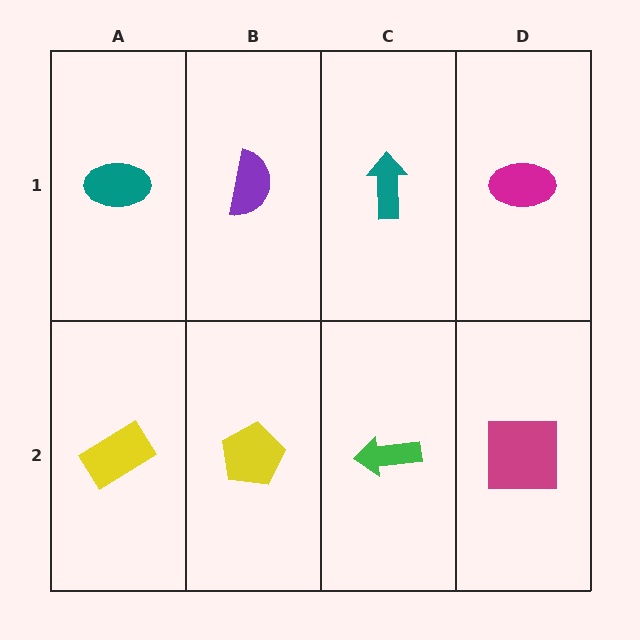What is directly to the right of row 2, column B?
A green arrow.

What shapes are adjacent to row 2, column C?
A teal arrow (row 1, column C), a yellow pentagon (row 2, column B), a magenta square (row 2, column D).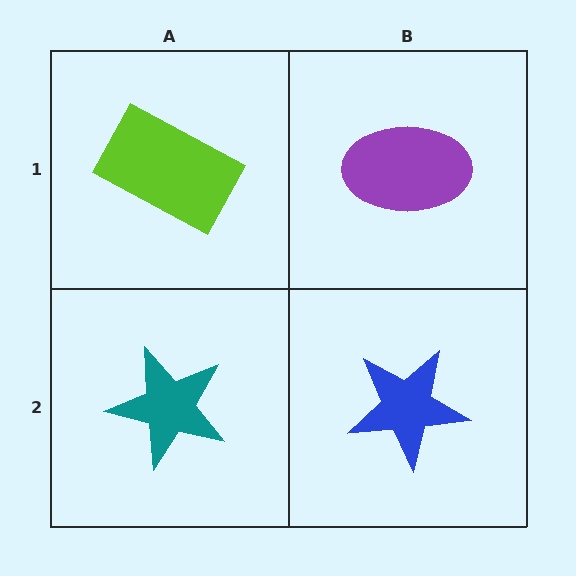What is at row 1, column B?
A purple ellipse.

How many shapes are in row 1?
2 shapes.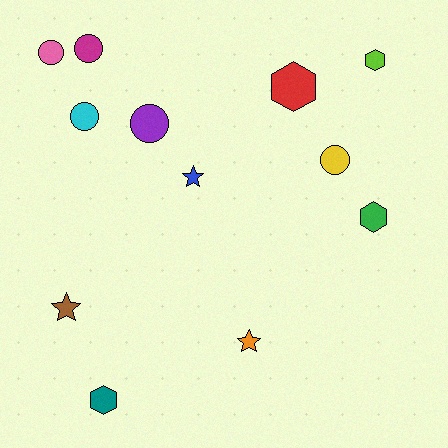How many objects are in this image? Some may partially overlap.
There are 12 objects.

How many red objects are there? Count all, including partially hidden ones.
There is 1 red object.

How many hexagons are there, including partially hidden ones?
There are 4 hexagons.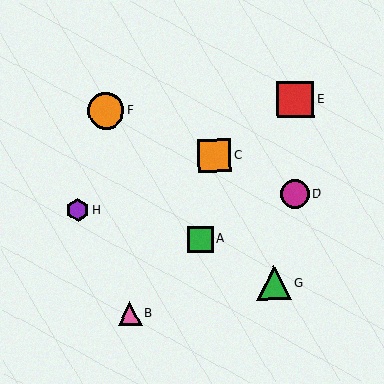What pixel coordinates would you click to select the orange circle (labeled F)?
Click at (106, 111) to select the orange circle F.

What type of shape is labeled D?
Shape D is a magenta circle.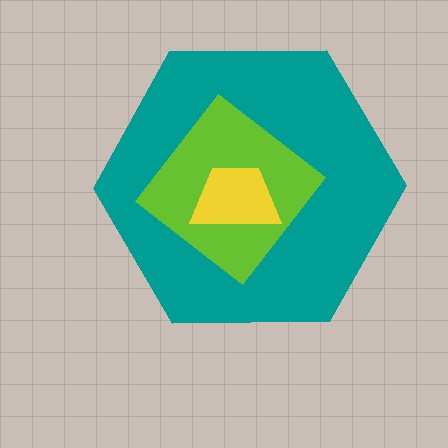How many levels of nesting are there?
3.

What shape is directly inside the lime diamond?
The yellow trapezoid.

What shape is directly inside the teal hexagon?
The lime diamond.